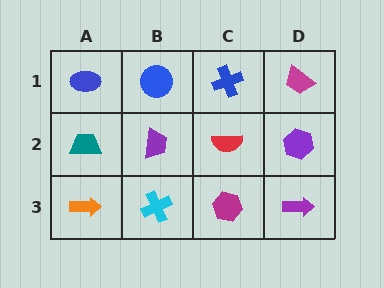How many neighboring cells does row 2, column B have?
4.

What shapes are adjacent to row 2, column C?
A blue cross (row 1, column C), a magenta hexagon (row 3, column C), a purple trapezoid (row 2, column B), a purple hexagon (row 2, column D).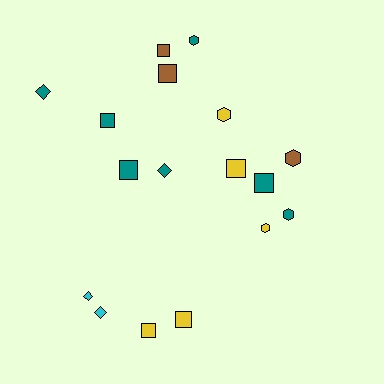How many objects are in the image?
There are 17 objects.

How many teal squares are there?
There are 3 teal squares.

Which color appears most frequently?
Teal, with 7 objects.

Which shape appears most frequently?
Square, with 8 objects.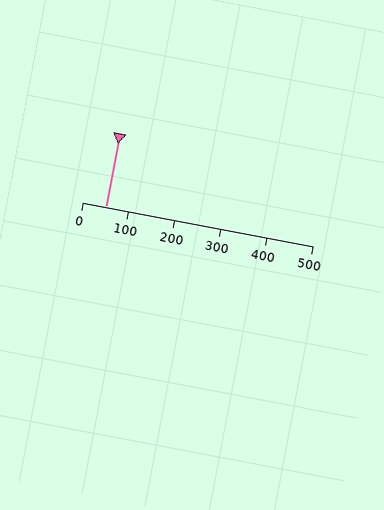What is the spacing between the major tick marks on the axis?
The major ticks are spaced 100 apart.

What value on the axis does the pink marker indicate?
The marker indicates approximately 50.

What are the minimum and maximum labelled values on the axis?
The axis runs from 0 to 500.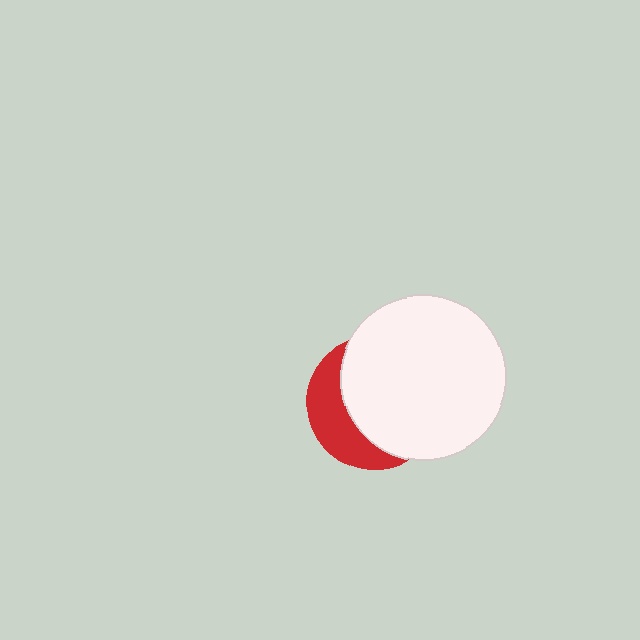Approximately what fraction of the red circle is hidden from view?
Roughly 67% of the red circle is hidden behind the white circle.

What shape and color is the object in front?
The object in front is a white circle.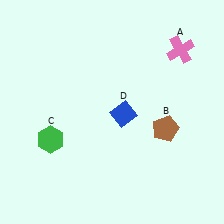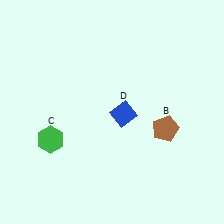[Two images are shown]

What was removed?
The pink cross (A) was removed in Image 2.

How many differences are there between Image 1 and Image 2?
There is 1 difference between the two images.